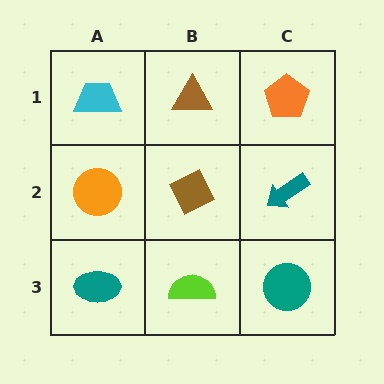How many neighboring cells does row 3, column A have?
2.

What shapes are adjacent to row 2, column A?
A cyan trapezoid (row 1, column A), a teal ellipse (row 3, column A), a brown diamond (row 2, column B).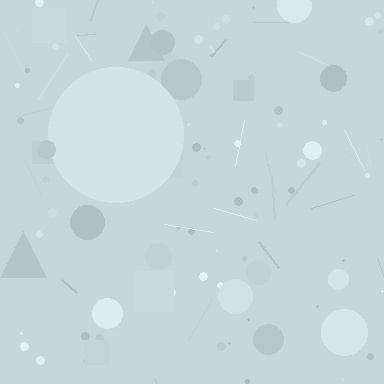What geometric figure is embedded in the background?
A circle is embedded in the background.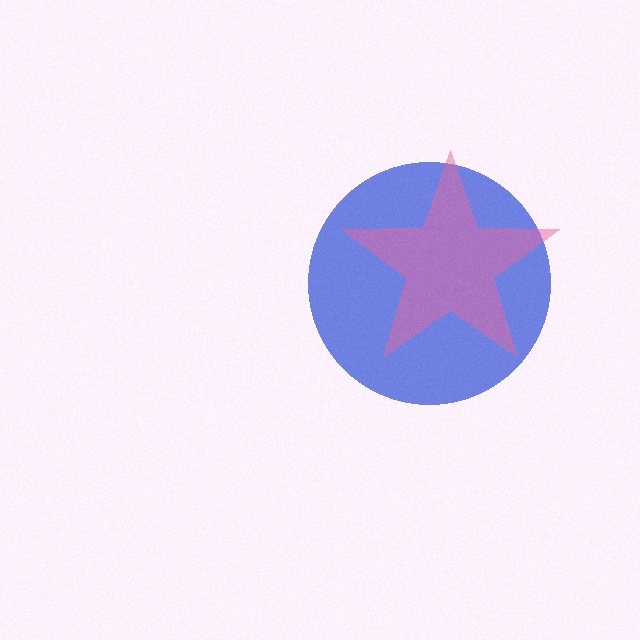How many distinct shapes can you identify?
There are 2 distinct shapes: a blue circle, a pink star.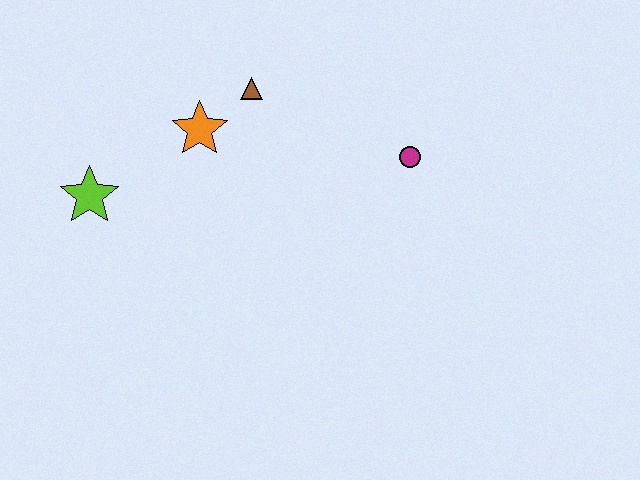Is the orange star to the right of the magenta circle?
No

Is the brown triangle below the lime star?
No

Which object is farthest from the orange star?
The magenta circle is farthest from the orange star.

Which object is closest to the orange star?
The brown triangle is closest to the orange star.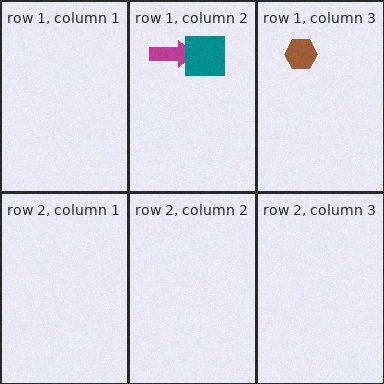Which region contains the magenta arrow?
The row 1, column 2 region.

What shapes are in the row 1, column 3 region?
The brown hexagon.